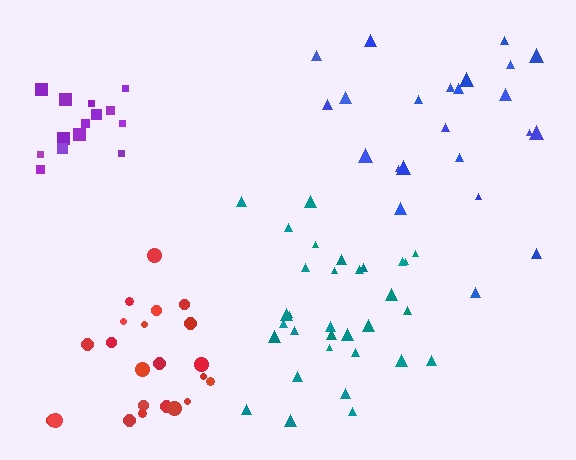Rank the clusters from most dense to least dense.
purple, teal, red, blue.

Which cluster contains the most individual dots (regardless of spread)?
Teal (32).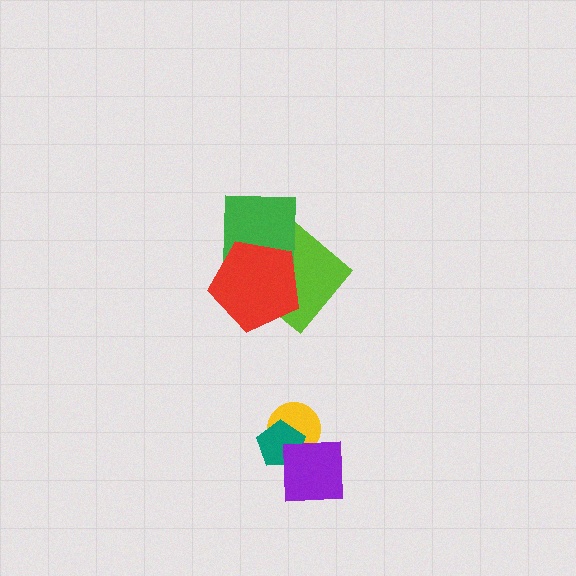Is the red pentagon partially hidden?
No, no other shape covers it.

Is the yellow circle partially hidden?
Yes, it is partially covered by another shape.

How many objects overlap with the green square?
2 objects overlap with the green square.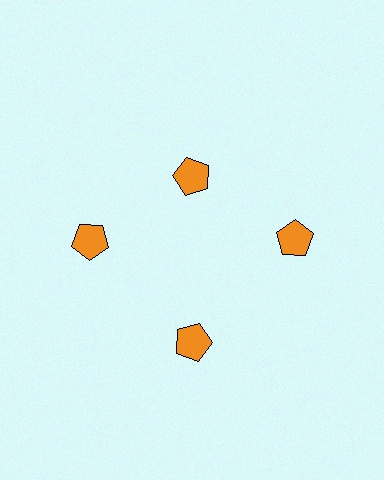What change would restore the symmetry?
The symmetry would be restored by moving it outward, back onto the ring so that all 4 pentagons sit at equal angles and equal distance from the center.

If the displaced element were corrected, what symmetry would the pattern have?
It would have 4-fold rotational symmetry — the pattern would map onto itself every 90 degrees.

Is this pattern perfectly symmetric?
No. The 4 orange pentagons are arranged in a ring, but one element near the 12 o'clock position is pulled inward toward the center, breaking the 4-fold rotational symmetry.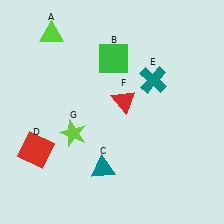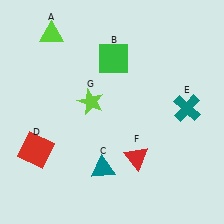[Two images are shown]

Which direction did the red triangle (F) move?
The red triangle (F) moved down.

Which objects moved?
The objects that moved are: the teal cross (E), the red triangle (F), the lime star (G).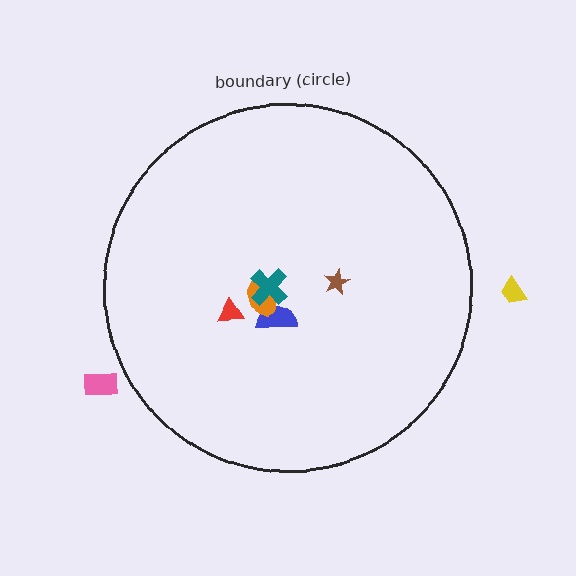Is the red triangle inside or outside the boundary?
Inside.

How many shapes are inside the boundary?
5 inside, 2 outside.